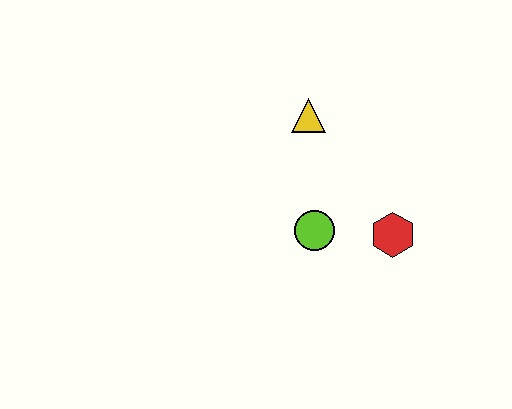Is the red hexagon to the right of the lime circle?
Yes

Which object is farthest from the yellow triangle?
The red hexagon is farthest from the yellow triangle.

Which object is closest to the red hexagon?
The lime circle is closest to the red hexagon.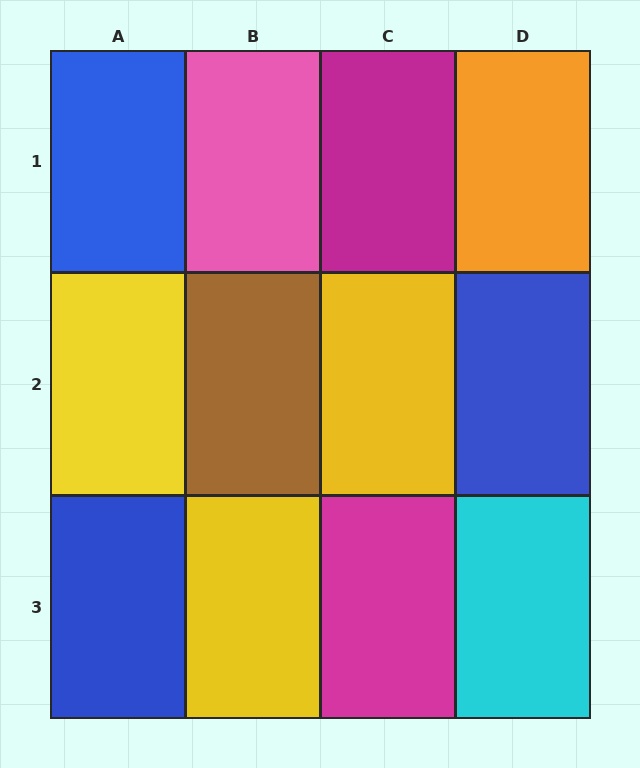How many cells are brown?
1 cell is brown.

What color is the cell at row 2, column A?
Yellow.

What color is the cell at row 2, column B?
Brown.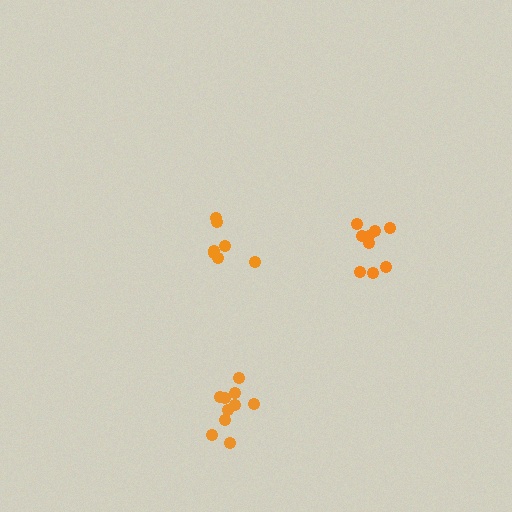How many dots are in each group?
Group 1: 9 dots, Group 2: 10 dots, Group 3: 7 dots (26 total).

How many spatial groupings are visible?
There are 3 spatial groupings.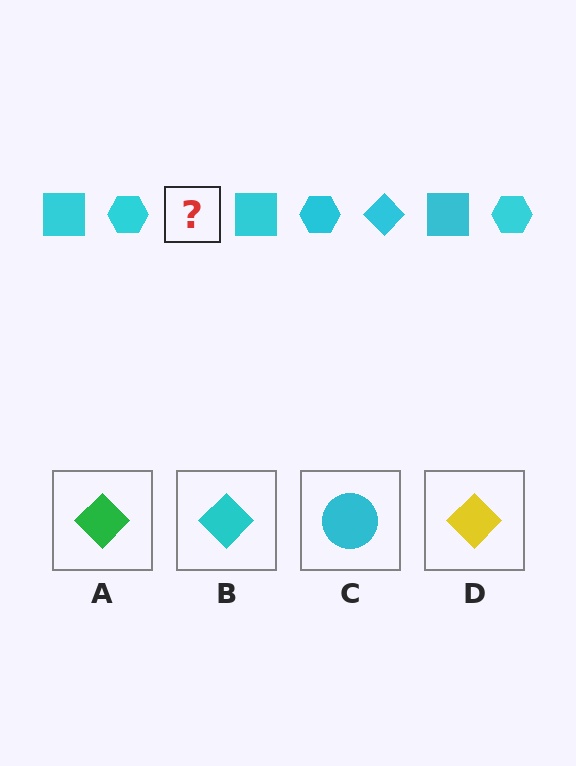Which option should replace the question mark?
Option B.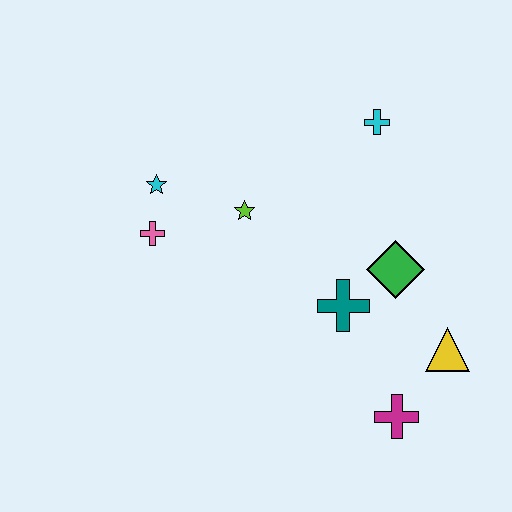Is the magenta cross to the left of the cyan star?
No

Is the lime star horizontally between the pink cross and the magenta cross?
Yes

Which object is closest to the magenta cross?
The yellow triangle is closest to the magenta cross.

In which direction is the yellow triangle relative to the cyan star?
The yellow triangle is to the right of the cyan star.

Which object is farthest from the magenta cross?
The cyan star is farthest from the magenta cross.